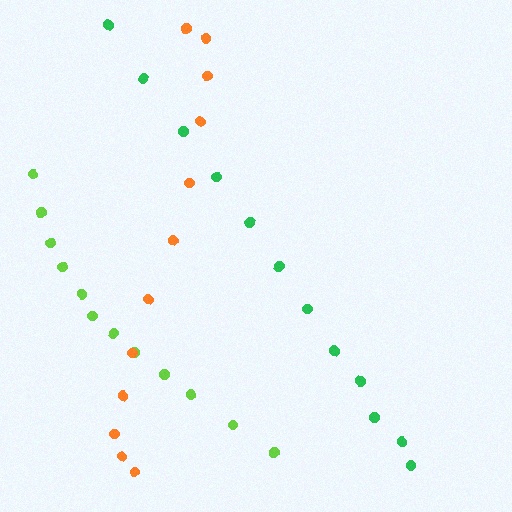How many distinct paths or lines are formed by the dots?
There are 3 distinct paths.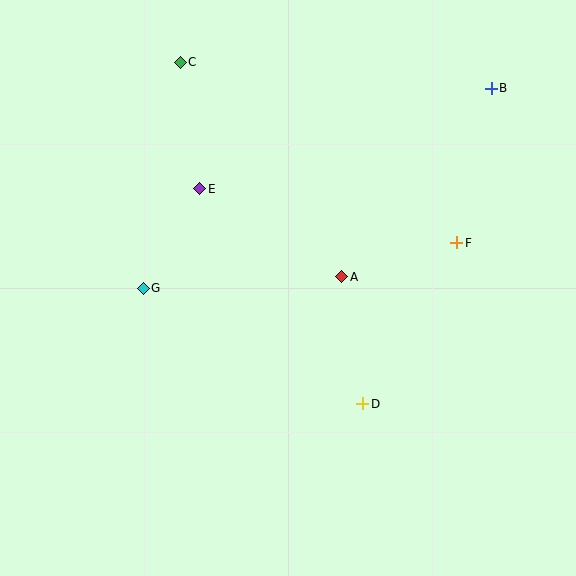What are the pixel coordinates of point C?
Point C is at (180, 62).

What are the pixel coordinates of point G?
Point G is at (143, 288).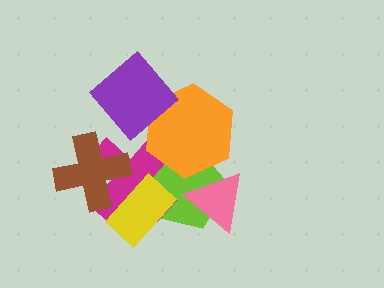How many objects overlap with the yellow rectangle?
3 objects overlap with the yellow rectangle.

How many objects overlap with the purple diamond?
1 object overlaps with the purple diamond.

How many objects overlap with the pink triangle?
1 object overlaps with the pink triangle.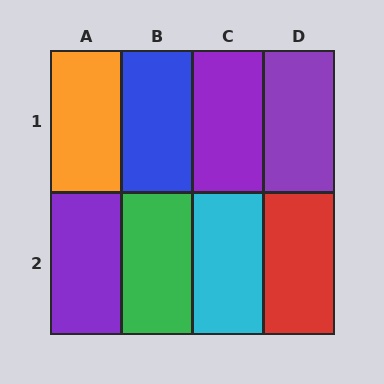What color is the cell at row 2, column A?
Purple.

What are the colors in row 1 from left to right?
Orange, blue, purple, purple.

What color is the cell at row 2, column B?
Green.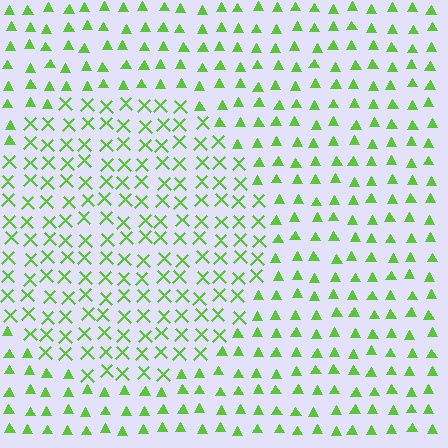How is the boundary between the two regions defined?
The boundary is defined by a change in element shape: X marks inside vs. triangles outside. All elements share the same color and spacing.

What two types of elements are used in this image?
The image uses X marks inside the circle region and triangles outside it.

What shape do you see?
I see a circle.